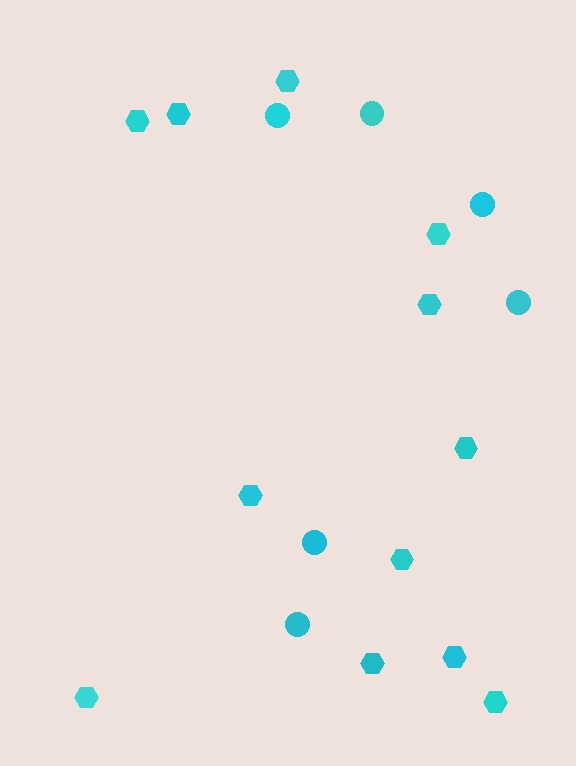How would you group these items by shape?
There are 2 groups: one group of circles (6) and one group of hexagons (12).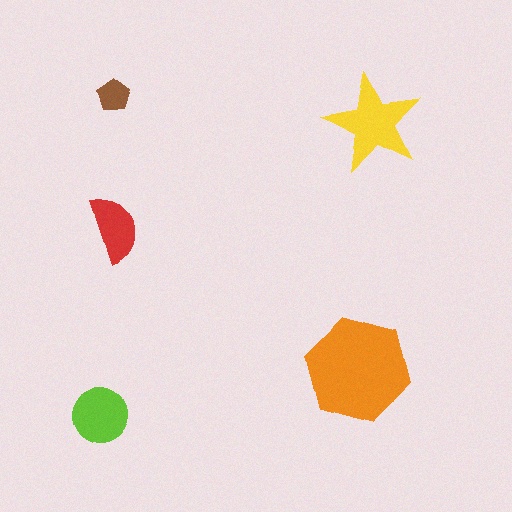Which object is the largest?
The orange hexagon.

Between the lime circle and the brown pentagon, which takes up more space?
The lime circle.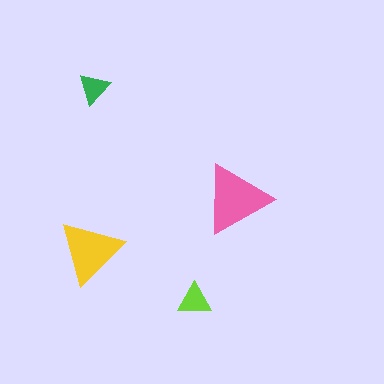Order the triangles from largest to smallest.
the pink one, the yellow one, the lime one, the green one.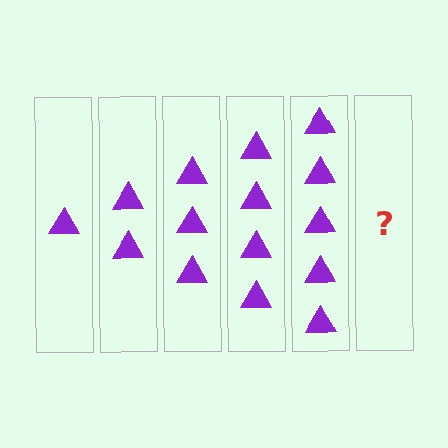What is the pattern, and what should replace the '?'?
The pattern is that each step adds one more triangle. The '?' should be 6 triangles.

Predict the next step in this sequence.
The next step is 6 triangles.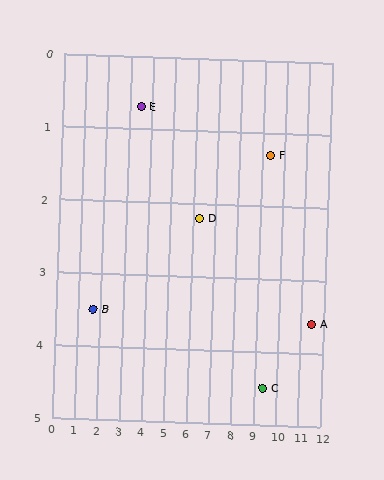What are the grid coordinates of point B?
Point B is at approximately (1.7, 3.5).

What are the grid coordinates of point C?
Point C is at approximately (9.4, 4.5).